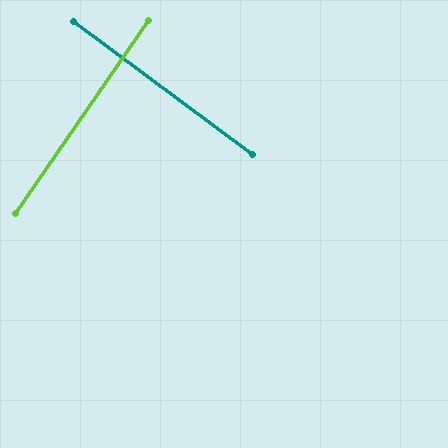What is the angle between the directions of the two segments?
Approximately 88 degrees.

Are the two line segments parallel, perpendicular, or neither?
Perpendicular — they meet at approximately 88°.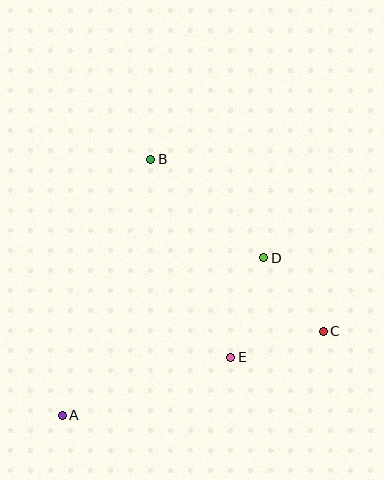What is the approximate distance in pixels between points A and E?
The distance between A and E is approximately 178 pixels.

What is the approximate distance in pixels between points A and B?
The distance between A and B is approximately 271 pixels.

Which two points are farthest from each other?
Points A and C are farthest from each other.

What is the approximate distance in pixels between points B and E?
The distance between B and E is approximately 213 pixels.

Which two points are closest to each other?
Points C and D are closest to each other.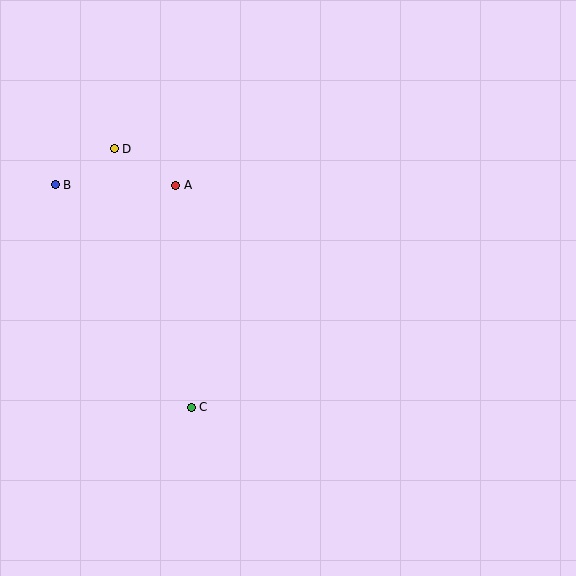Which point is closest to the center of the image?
Point A at (176, 185) is closest to the center.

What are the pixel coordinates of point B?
Point B is at (55, 185).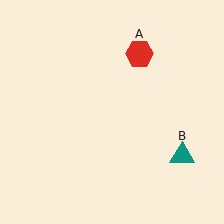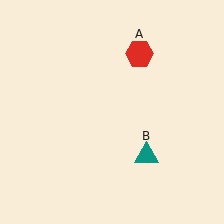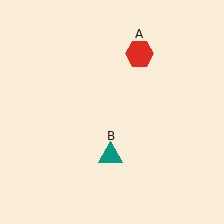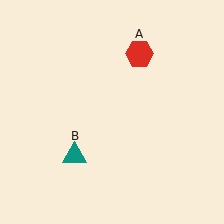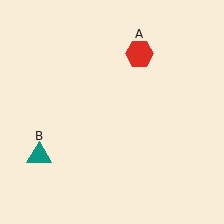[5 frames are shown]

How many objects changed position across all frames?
1 object changed position: teal triangle (object B).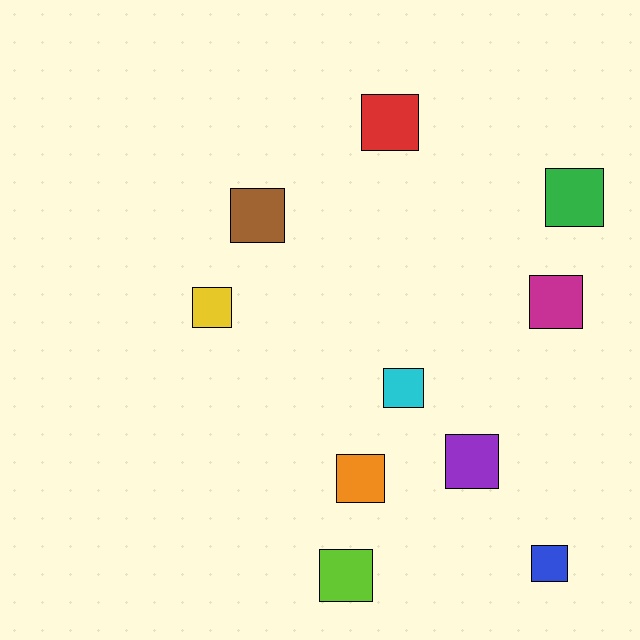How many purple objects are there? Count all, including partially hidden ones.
There is 1 purple object.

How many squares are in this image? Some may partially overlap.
There are 10 squares.